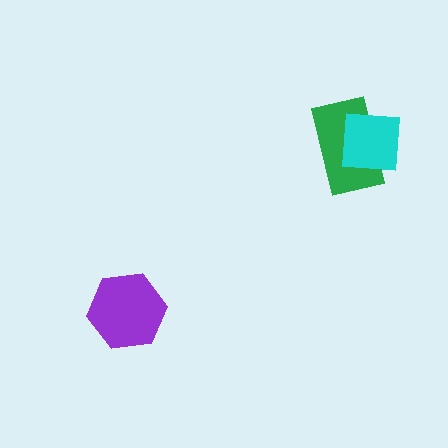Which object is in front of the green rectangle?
The cyan square is in front of the green rectangle.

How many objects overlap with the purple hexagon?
0 objects overlap with the purple hexagon.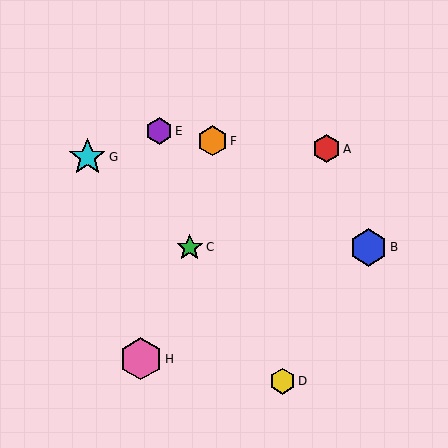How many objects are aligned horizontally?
2 objects (B, C) are aligned horizontally.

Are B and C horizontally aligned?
Yes, both are at y≈247.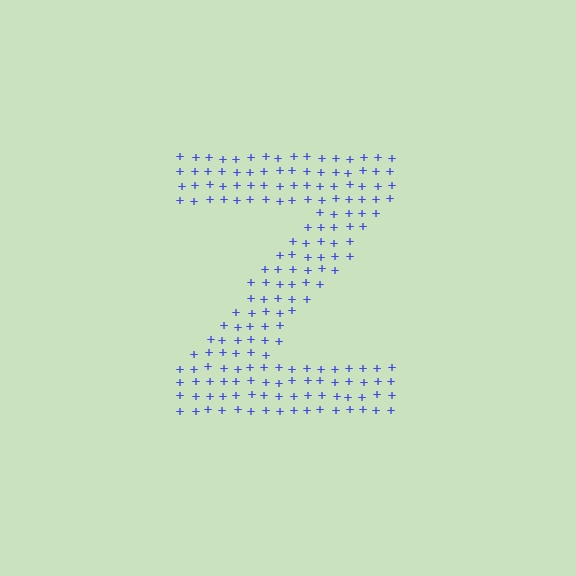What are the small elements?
The small elements are plus signs.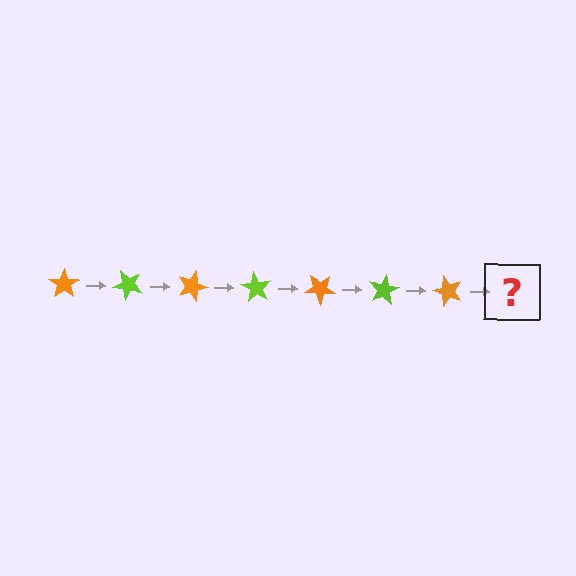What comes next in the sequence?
The next element should be a lime star, rotated 315 degrees from the start.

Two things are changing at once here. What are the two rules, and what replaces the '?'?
The two rules are that it rotates 45 degrees each step and the color cycles through orange and lime. The '?' should be a lime star, rotated 315 degrees from the start.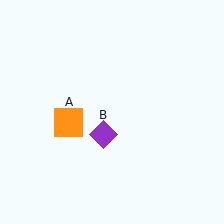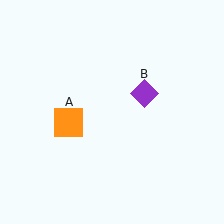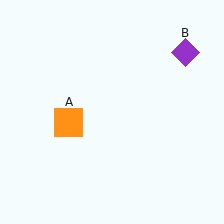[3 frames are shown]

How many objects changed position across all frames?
1 object changed position: purple diamond (object B).